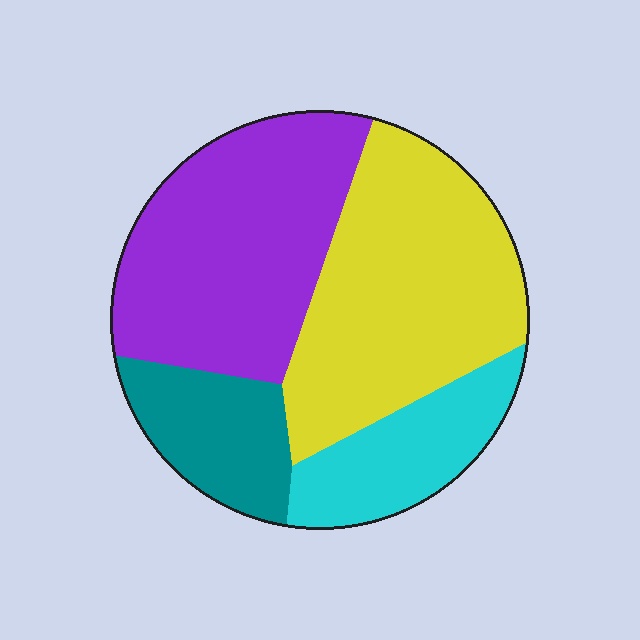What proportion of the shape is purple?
Purple takes up about one third (1/3) of the shape.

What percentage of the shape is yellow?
Yellow takes up about three eighths (3/8) of the shape.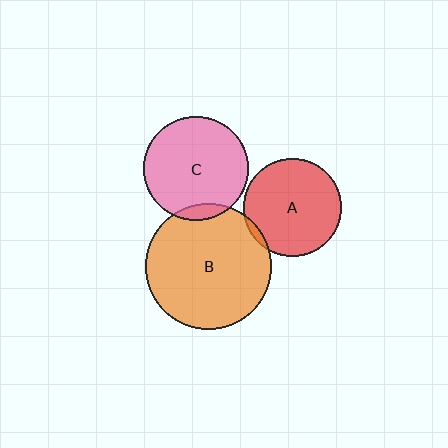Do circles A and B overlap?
Yes.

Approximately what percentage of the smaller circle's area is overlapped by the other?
Approximately 5%.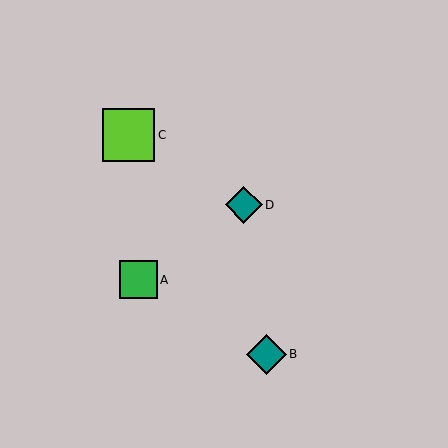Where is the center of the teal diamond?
The center of the teal diamond is at (266, 354).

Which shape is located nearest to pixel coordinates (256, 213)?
The teal diamond (labeled D) at (244, 205) is nearest to that location.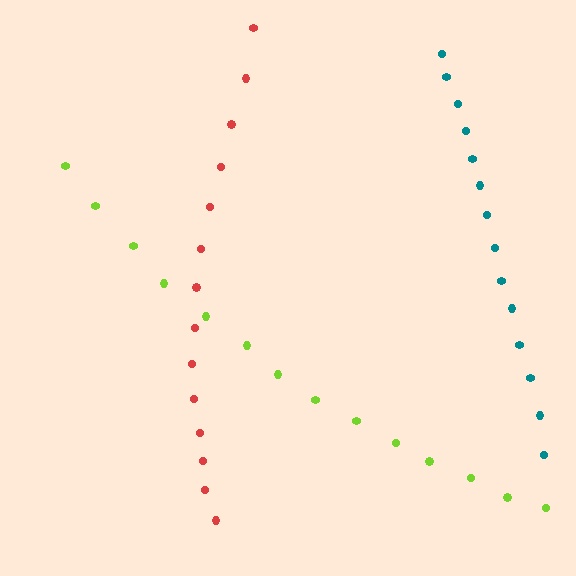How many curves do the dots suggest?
There are 3 distinct paths.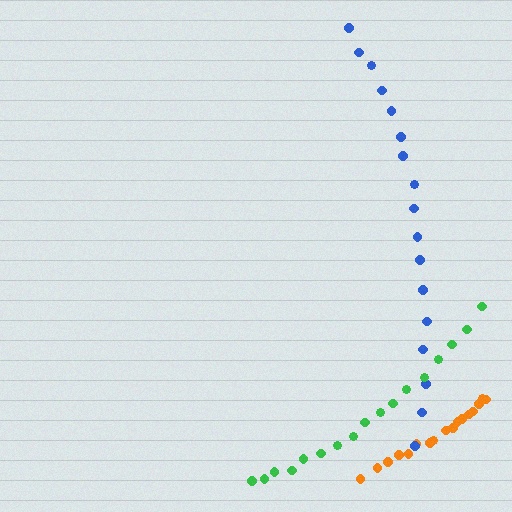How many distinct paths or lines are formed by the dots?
There are 3 distinct paths.